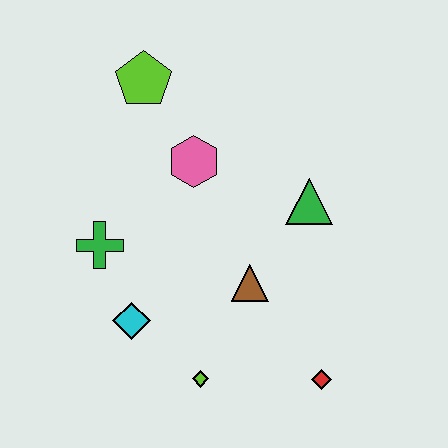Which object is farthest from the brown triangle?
The lime pentagon is farthest from the brown triangle.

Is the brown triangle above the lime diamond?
Yes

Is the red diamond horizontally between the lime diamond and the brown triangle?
No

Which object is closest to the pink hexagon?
The lime pentagon is closest to the pink hexagon.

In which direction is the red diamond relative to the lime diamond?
The red diamond is to the right of the lime diamond.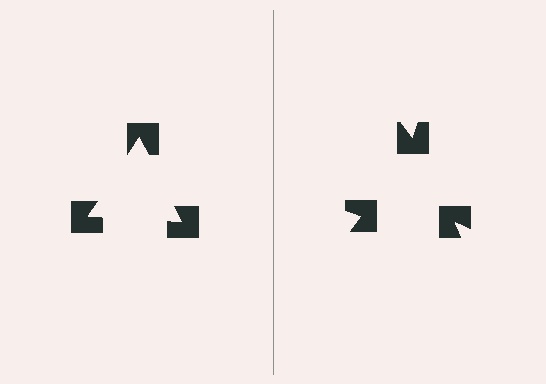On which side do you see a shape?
An illusory triangle appears on the left side. On the right side the wedge cuts are rotated, so no coherent shape forms.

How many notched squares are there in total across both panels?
6 — 3 on each side.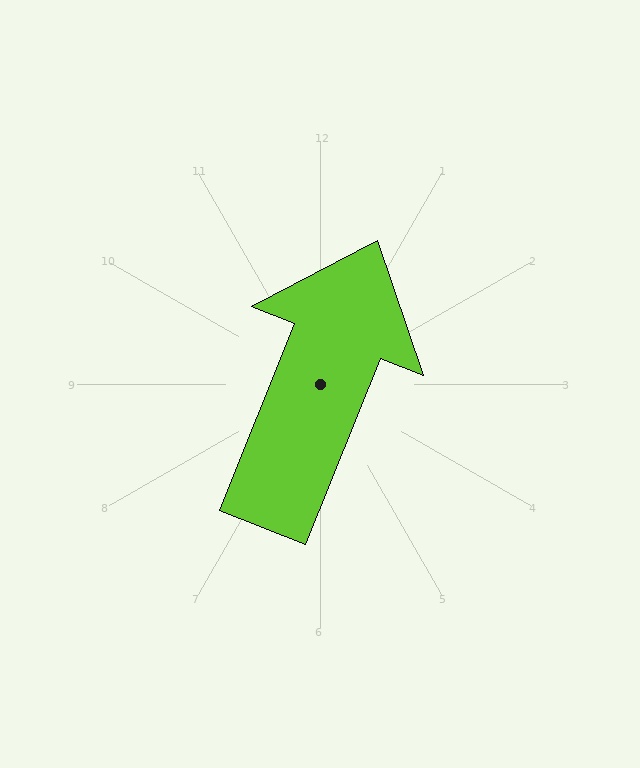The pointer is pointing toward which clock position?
Roughly 1 o'clock.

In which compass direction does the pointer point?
North.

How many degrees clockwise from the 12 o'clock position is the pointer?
Approximately 22 degrees.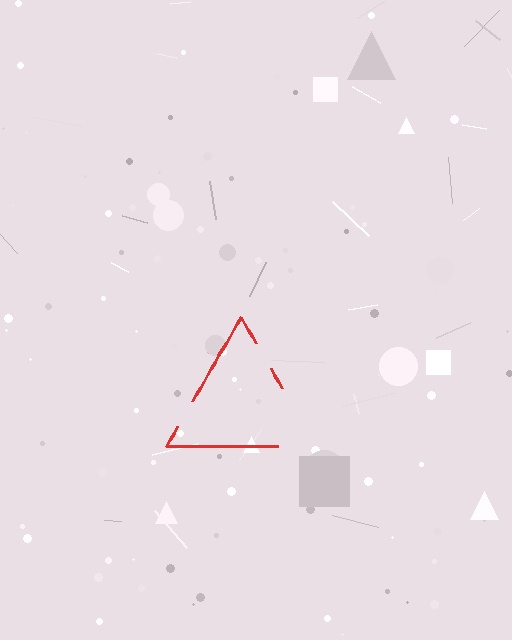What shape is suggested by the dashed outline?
The dashed outline suggests a triangle.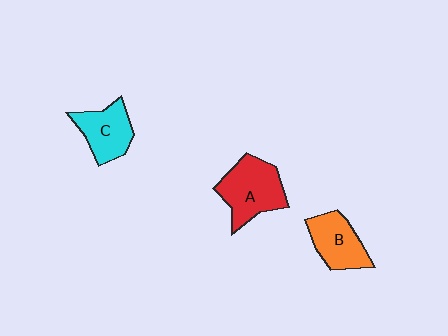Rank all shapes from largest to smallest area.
From largest to smallest: A (red), B (orange), C (cyan).